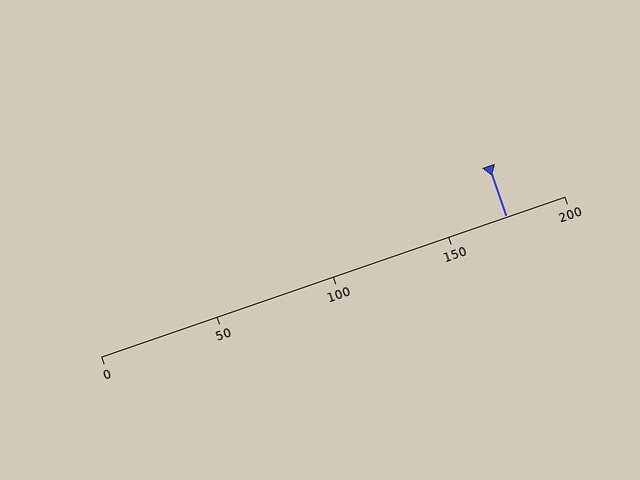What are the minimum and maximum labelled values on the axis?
The axis runs from 0 to 200.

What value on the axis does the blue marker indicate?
The marker indicates approximately 175.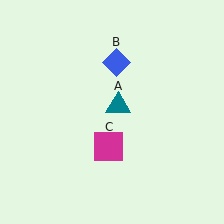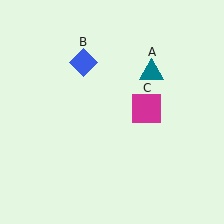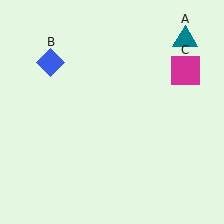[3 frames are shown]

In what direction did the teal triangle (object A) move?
The teal triangle (object A) moved up and to the right.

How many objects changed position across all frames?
3 objects changed position: teal triangle (object A), blue diamond (object B), magenta square (object C).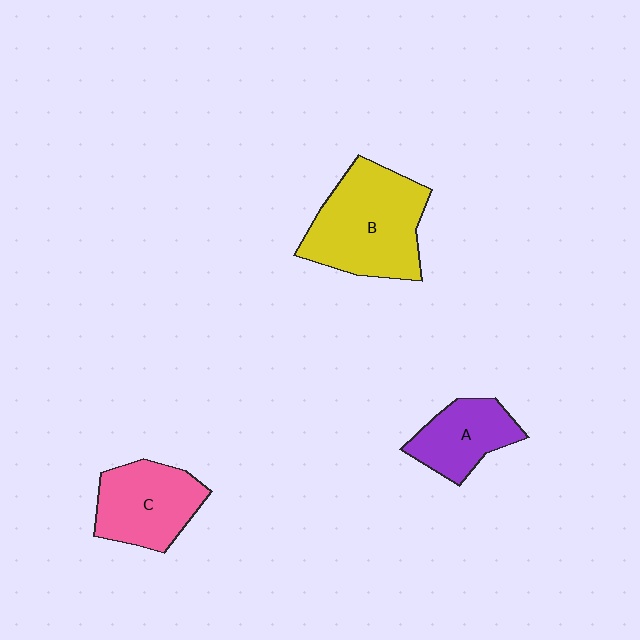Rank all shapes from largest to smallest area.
From largest to smallest: B (yellow), C (pink), A (purple).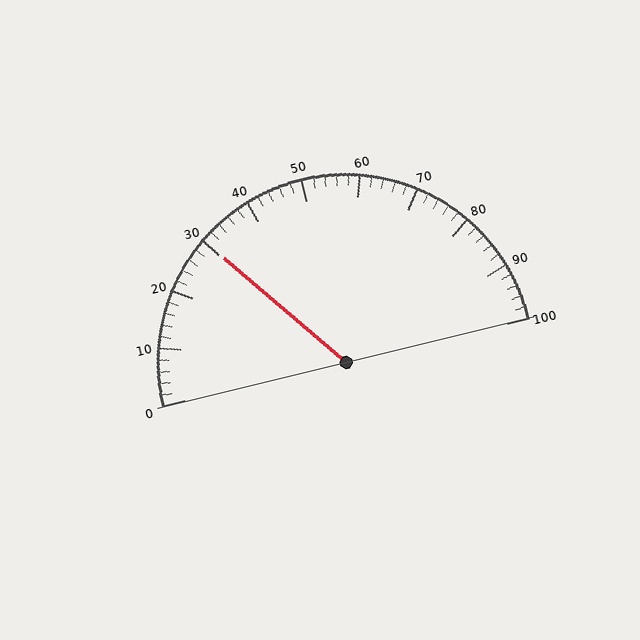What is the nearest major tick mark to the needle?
The nearest major tick mark is 30.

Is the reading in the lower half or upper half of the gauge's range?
The reading is in the lower half of the range (0 to 100).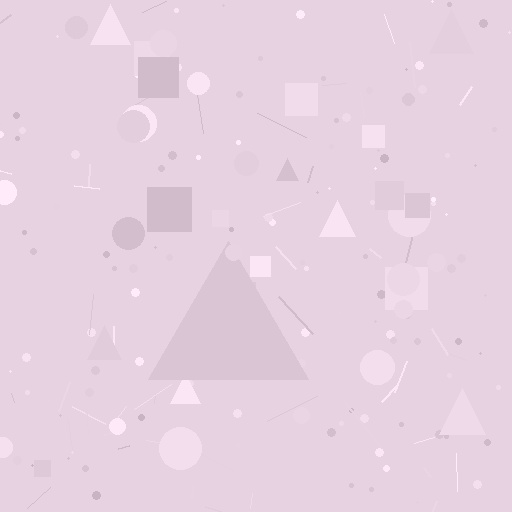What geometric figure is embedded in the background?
A triangle is embedded in the background.